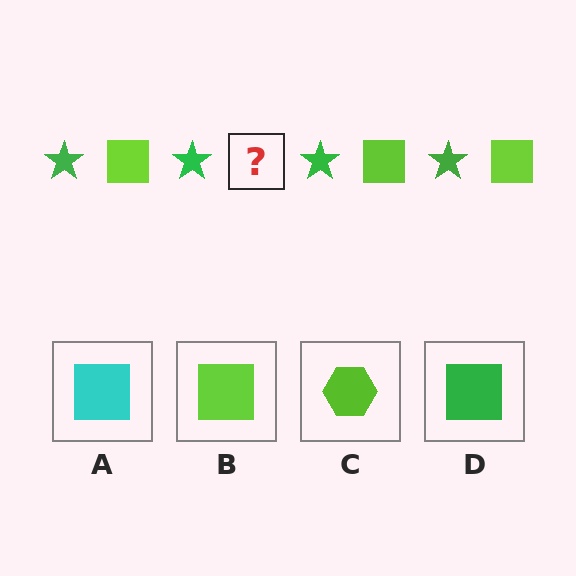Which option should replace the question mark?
Option B.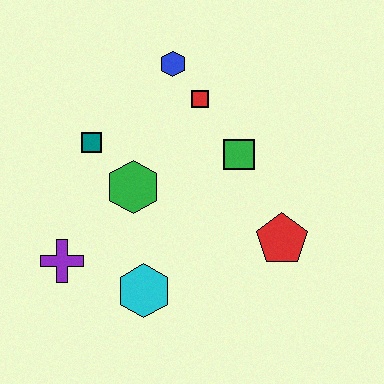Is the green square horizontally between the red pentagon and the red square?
Yes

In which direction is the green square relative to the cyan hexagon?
The green square is above the cyan hexagon.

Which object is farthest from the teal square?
The red pentagon is farthest from the teal square.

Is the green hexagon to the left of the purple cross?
No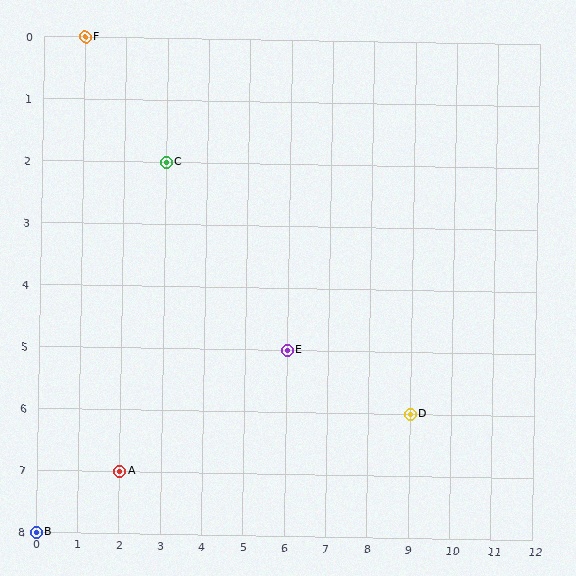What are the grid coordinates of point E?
Point E is at grid coordinates (6, 5).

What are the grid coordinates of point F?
Point F is at grid coordinates (1, 0).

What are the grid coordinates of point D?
Point D is at grid coordinates (9, 6).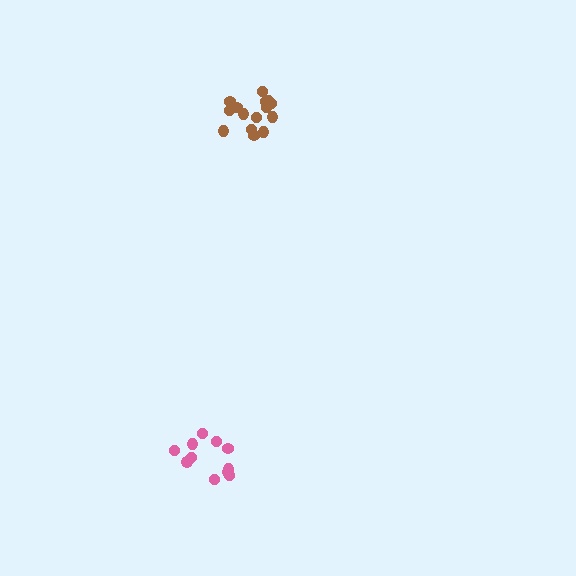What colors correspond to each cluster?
The clusters are colored: pink, brown.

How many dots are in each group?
Group 1: 11 dots, Group 2: 15 dots (26 total).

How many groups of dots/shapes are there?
There are 2 groups.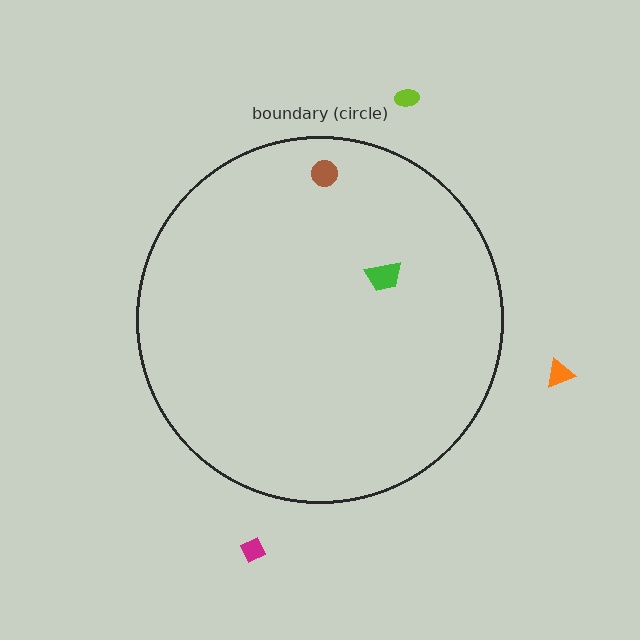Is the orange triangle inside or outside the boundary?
Outside.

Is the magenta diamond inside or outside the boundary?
Outside.